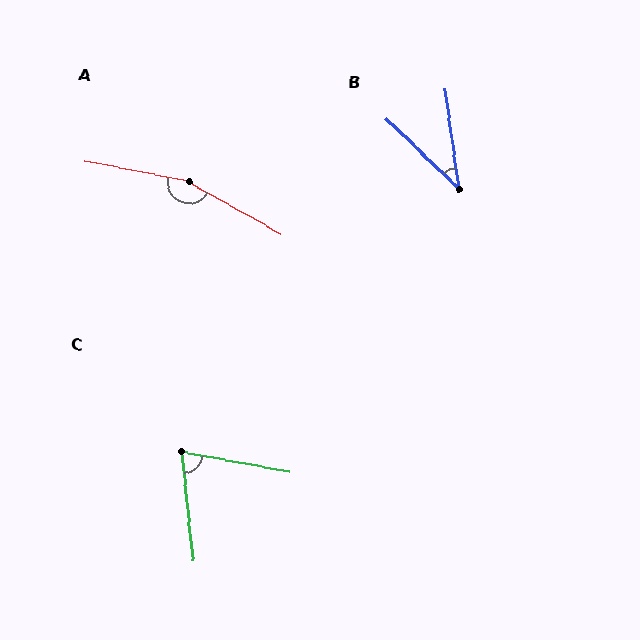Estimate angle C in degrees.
Approximately 73 degrees.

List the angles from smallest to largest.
B (38°), C (73°), A (162°).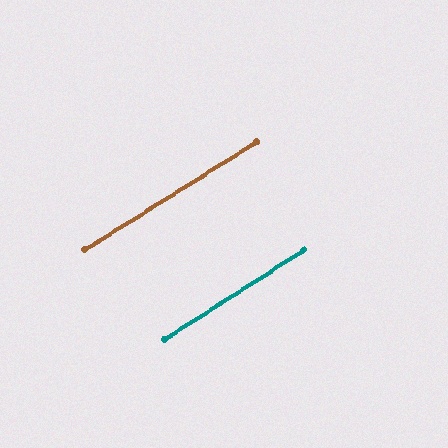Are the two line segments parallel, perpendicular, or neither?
Parallel — their directions differ by only 0.4°.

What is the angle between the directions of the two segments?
Approximately 0 degrees.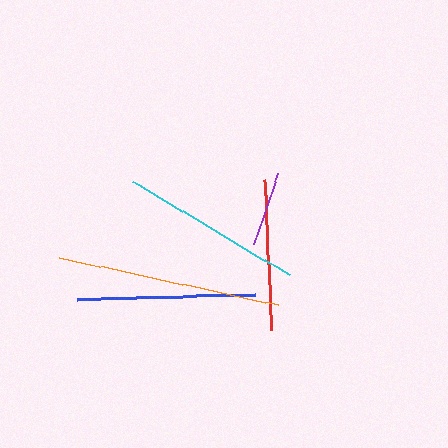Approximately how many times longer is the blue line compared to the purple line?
The blue line is approximately 2.4 times the length of the purple line.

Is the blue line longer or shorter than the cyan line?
The cyan line is longer than the blue line.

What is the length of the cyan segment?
The cyan segment is approximately 182 pixels long.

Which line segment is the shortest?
The purple line is the shortest at approximately 74 pixels.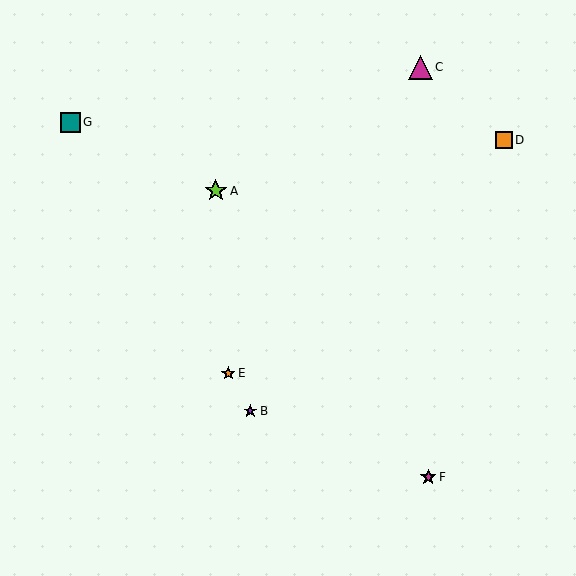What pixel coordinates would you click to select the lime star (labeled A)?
Click at (216, 191) to select the lime star A.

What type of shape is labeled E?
Shape E is an orange star.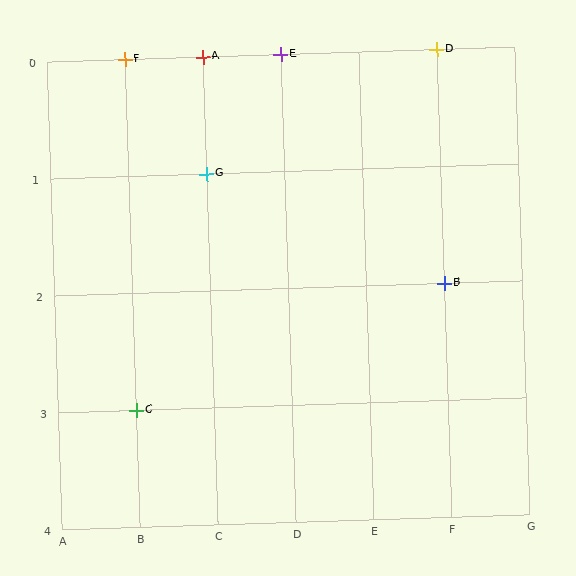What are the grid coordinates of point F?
Point F is at grid coordinates (B, 0).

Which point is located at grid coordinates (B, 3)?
Point C is at (B, 3).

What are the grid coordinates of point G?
Point G is at grid coordinates (C, 1).